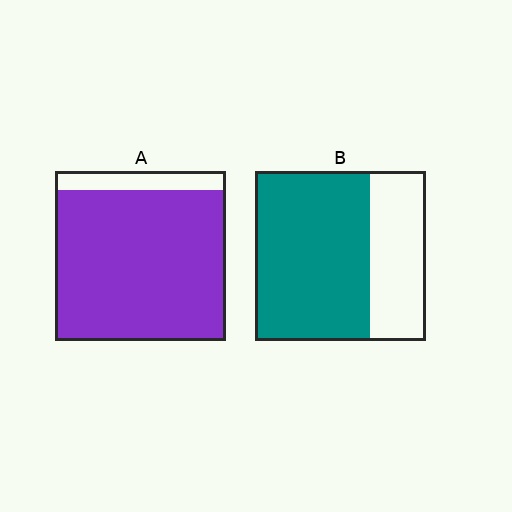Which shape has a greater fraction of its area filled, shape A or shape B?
Shape A.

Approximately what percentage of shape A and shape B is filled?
A is approximately 90% and B is approximately 65%.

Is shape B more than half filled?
Yes.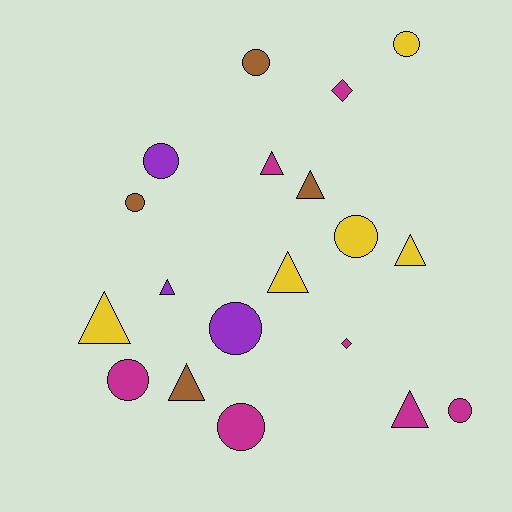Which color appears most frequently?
Magenta, with 7 objects.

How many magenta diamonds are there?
There are 2 magenta diamonds.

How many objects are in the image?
There are 19 objects.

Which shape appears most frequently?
Circle, with 9 objects.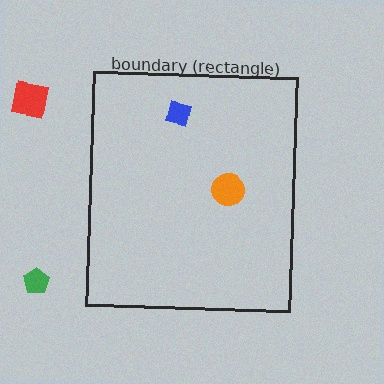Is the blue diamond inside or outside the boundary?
Inside.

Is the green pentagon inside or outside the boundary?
Outside.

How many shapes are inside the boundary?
2 inside, 2 outside.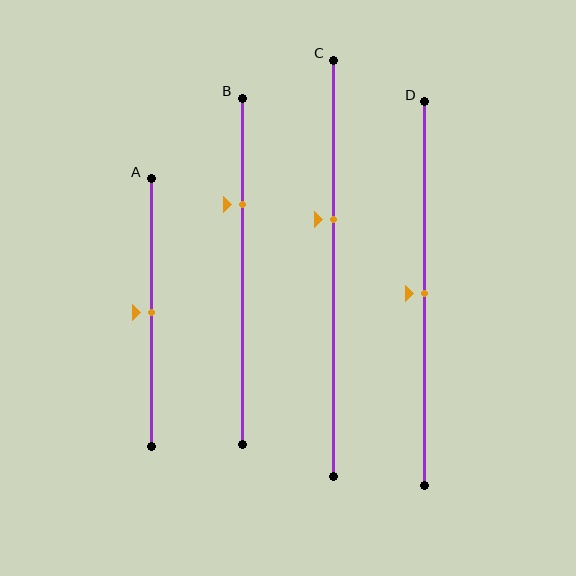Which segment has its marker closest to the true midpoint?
Segment A has its marker closest to the true midpoint.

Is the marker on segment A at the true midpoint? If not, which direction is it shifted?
Yes, the marker on segment A is at the true midpoint.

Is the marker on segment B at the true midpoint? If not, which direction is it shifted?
No, the marker on segment B is shifted upward by about 19% of the segment length.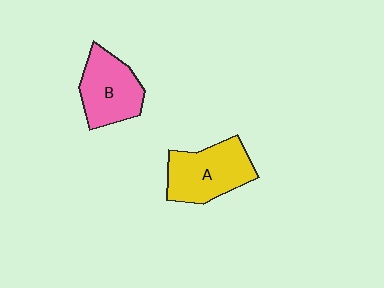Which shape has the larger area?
Shape A (yellow).